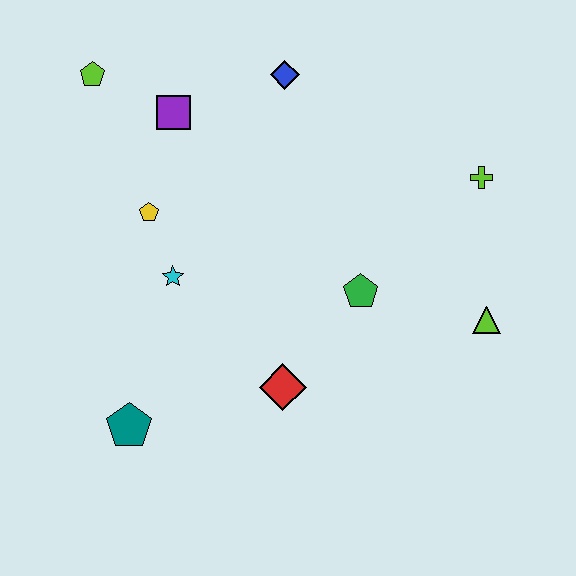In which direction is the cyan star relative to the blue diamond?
The cyan star is below the blue diamond.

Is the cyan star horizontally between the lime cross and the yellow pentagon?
Yes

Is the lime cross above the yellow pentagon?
Yes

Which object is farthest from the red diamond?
The lime pentagon is farthest from the red diamond.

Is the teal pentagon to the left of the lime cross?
Yes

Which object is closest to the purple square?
The lime pentagon is closest to the purple square.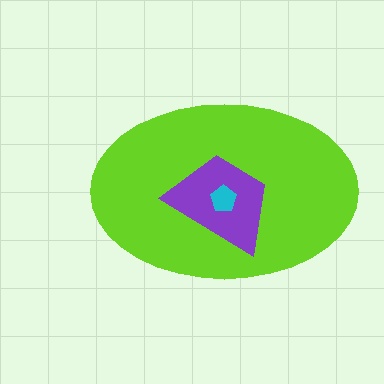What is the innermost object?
The cyan pentagon.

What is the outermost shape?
The lime ellipse.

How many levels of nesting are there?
3.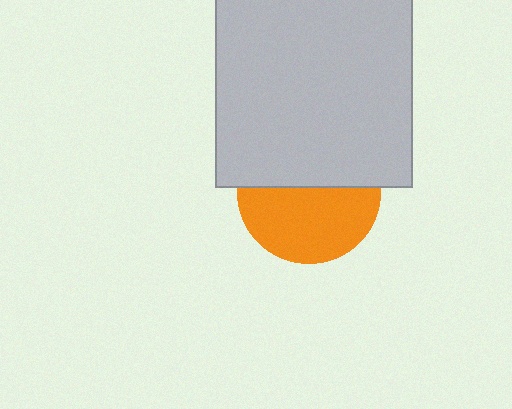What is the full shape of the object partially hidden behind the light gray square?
The partially hidden object is an orange circle.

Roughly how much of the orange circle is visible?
About half of it is visible (roughly 54%).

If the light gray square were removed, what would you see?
You would see the complete orange circle.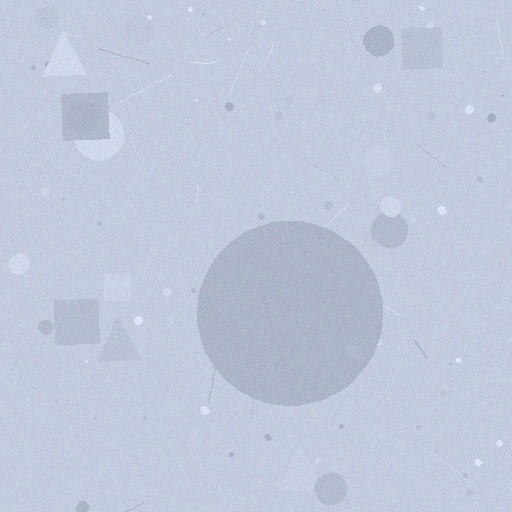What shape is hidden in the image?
A circle is hidden in the image.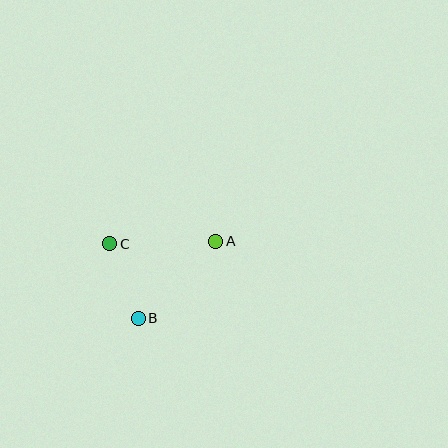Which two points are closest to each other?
Points B and C are closest to each other.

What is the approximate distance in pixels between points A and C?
The distance between A and C is approximately 106 pixels.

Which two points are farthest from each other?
Points A and B are farthest from each other.